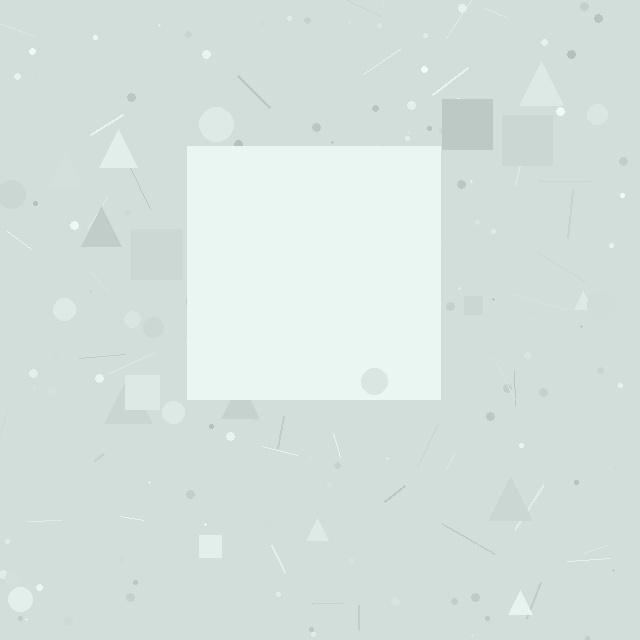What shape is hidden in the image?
A square is hidden in the image.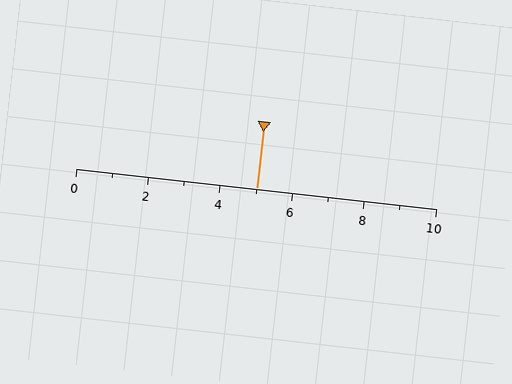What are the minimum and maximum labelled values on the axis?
The axis runs from 0 to 10.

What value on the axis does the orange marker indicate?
The marker indicates approximately 5.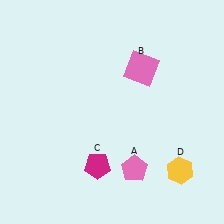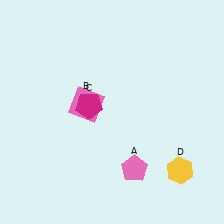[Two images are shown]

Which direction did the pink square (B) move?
The pink square (B) moved left.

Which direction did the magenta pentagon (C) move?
The magenta pentagon (C) moved up.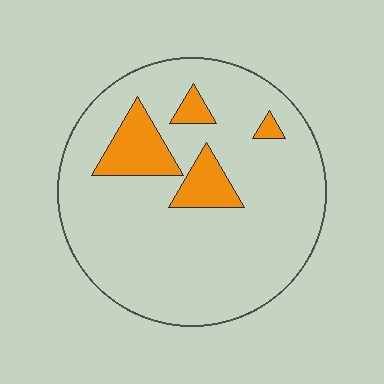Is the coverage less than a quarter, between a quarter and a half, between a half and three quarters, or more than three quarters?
Less than a quarter.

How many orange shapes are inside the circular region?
4.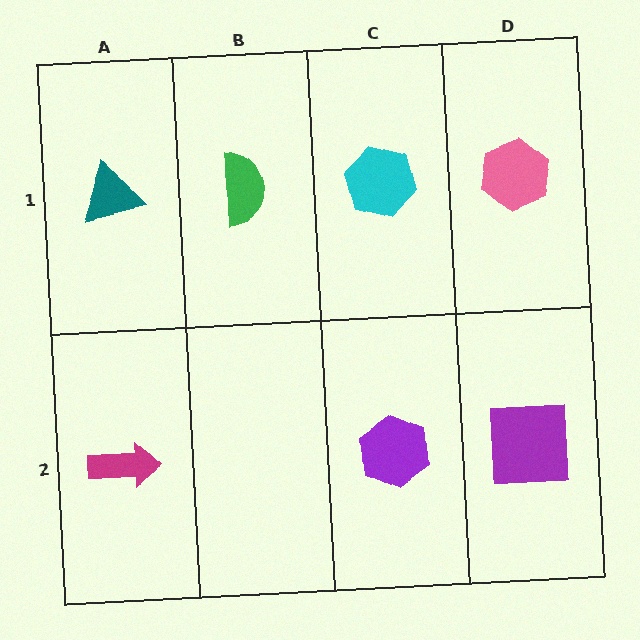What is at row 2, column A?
A magenta arrow.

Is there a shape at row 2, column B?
No, that cell is empty.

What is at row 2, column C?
A purple hexagon.